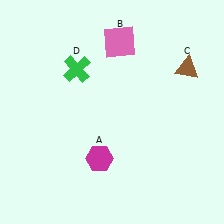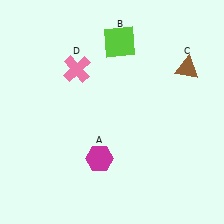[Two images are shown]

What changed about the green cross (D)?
In Image 1, D is green. In Image 2, it changed to pink.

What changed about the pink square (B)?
In Image 1, B is pink. In Image 2, it changed to lime.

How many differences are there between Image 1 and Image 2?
There are 2 differences between the two images.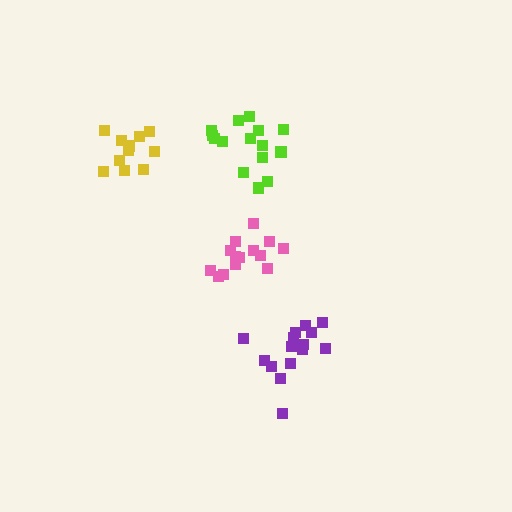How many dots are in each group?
Group 1: 12 dots, Group 2: 16 dots, Group 3: 14 dots, Group 4: 15 dots (57 total).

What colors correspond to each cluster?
The clusters are colored: yellow, purple, pink, lime.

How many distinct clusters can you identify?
There are 4 distinct clusters.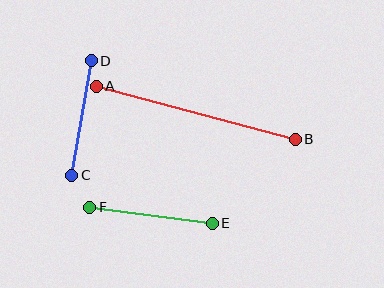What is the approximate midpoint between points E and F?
The midpoint is at approximately (151, 215) pixels.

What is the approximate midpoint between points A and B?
The midpoint is at approximately (196, 113) pixels.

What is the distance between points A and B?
The distance is approximately 206 pixels.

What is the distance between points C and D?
The distance is approximately 116 pixels.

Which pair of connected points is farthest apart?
Points A and B are farthest apart.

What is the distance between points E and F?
The distance is approximately 123 pixels.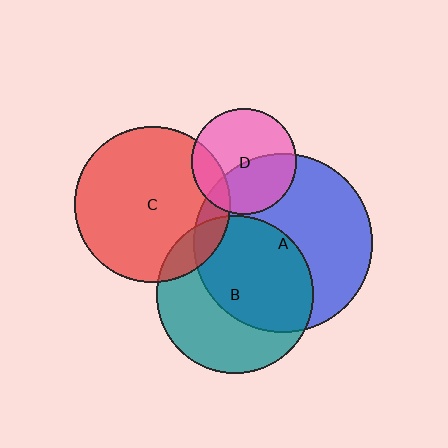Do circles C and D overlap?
Yes.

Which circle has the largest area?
Circle A (blue).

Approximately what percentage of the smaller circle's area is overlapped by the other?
Approximately 20%.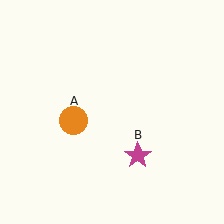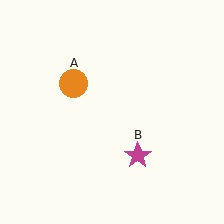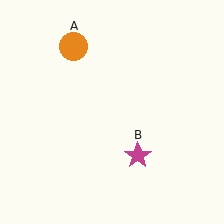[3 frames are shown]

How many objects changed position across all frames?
1 object changed position: orange circle (object A).